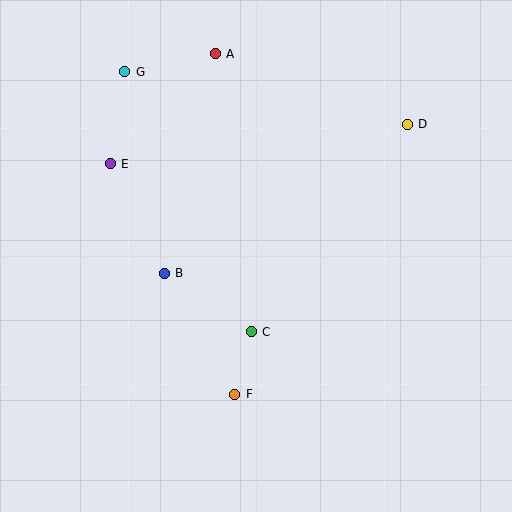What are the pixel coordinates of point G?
Point G is at (125, 72).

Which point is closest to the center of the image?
Point C at (251, 332) is closest to the center.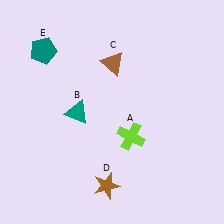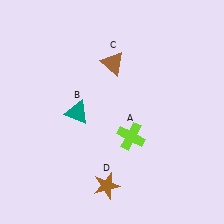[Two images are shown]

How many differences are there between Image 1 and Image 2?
There is 1 difference between the two images.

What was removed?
The teal pentagon (E) was removed in Image 2.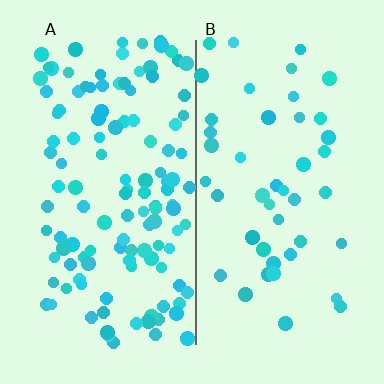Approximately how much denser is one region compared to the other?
Approximately 2.7× — region A over region B.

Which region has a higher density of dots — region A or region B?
A (the left).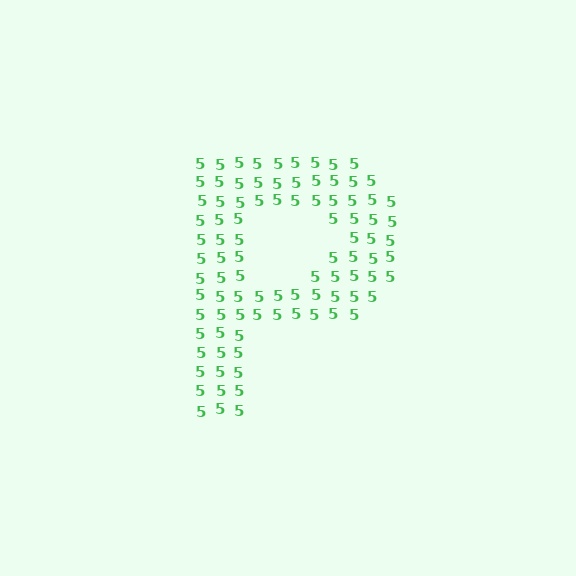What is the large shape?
The large shape is the letter P.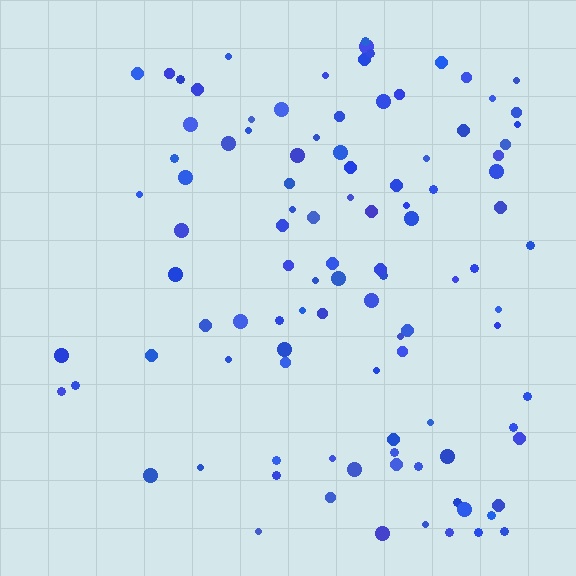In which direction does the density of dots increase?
From left to right, with the right side densest.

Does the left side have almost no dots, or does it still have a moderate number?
Still a moderate number, just noticeably fewer than the right.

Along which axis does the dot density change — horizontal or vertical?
Horizontal.